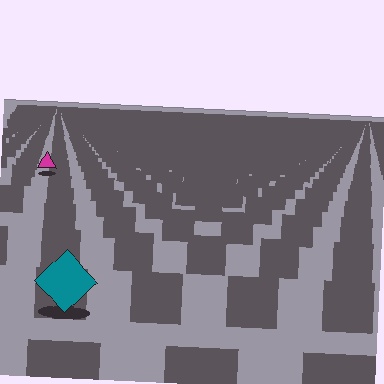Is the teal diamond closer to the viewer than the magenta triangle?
Yes. The teal diamond is closer — you can tell from the texture gradient: the ground texture is coarser near it.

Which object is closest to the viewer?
The teal diamond is closest. The texture marks near it are larger and more spread out.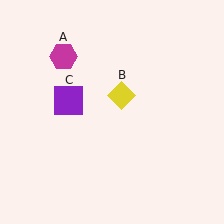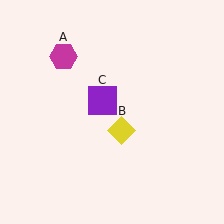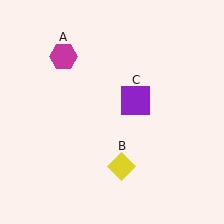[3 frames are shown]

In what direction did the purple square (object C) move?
The purple square (object C) moved right.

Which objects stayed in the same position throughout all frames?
Magenta hexagon (object A) remained stationary.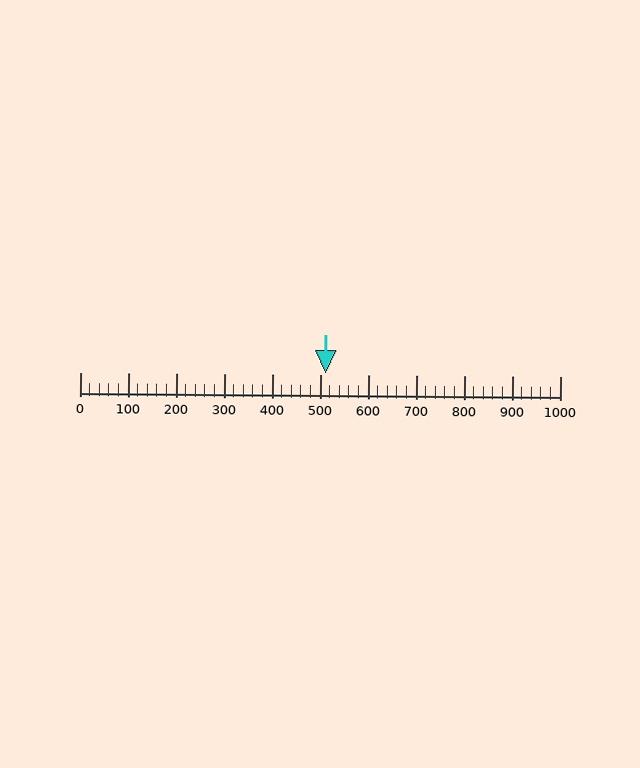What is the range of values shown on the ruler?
The ruler shows values from 0 to 1000.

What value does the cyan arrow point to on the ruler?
The cyan arrow points to approximately 512.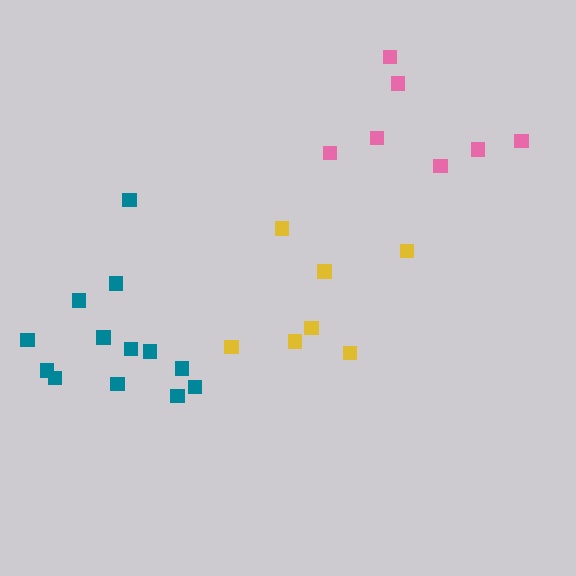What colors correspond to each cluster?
The clusters are colored: yellow, teal, pink.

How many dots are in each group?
Group 1: 7 dots, Group 2: 13 dots, Group 3: 7 dots (27 total).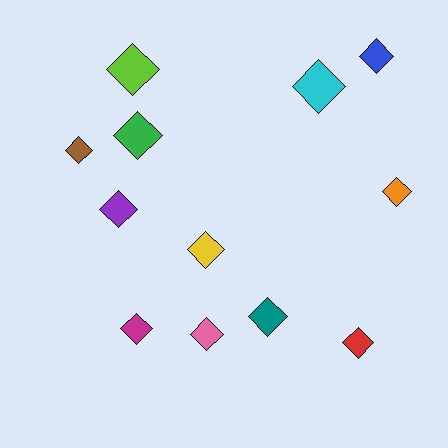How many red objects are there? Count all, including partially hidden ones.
There is 1 red object.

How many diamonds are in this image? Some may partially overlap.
There are 12 diamonds.